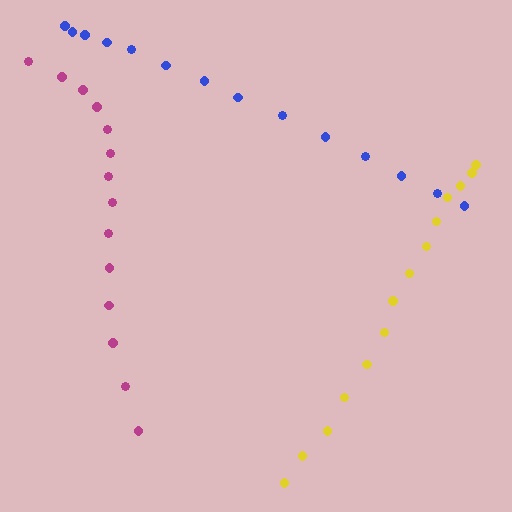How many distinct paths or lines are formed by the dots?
There are 3 distinct paths.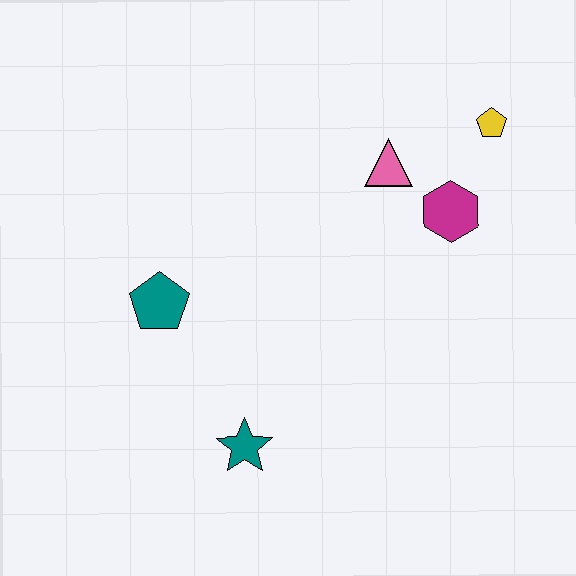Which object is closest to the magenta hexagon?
The pink triangle is closest to the magenta hexagon.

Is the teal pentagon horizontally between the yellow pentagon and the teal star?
No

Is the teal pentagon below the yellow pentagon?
Yes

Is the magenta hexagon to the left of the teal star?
No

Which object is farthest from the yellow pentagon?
The teal star is farthest from the yellow pentagon.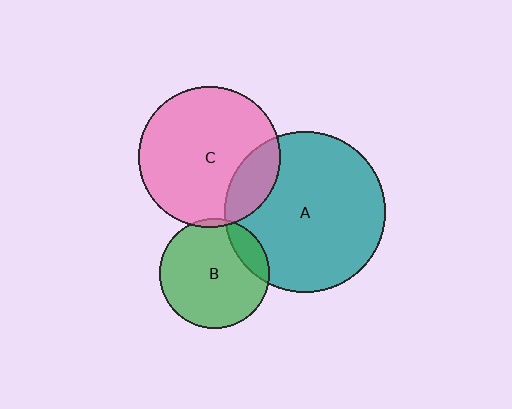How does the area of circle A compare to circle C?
Approximately 1.3 times.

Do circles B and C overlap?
Yes.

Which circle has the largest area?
Circle A (teal).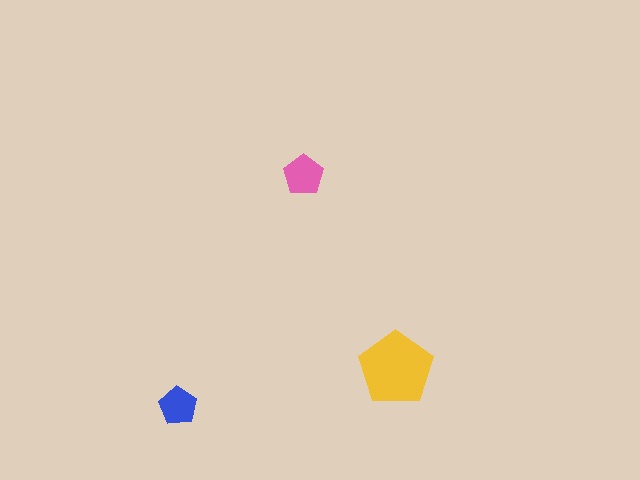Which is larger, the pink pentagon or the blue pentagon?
The pink one.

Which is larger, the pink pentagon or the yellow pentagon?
The yellow one.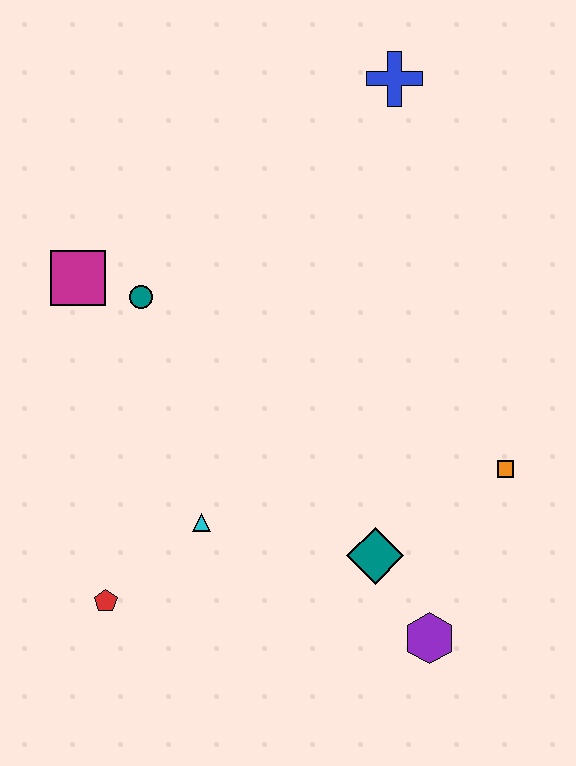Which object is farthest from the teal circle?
The purple hexagon is farthest from the teal circle.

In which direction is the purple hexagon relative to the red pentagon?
The purple hexagon is to the right of the red pentagon.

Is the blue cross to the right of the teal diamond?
Yes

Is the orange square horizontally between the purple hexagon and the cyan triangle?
No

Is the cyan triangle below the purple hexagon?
No